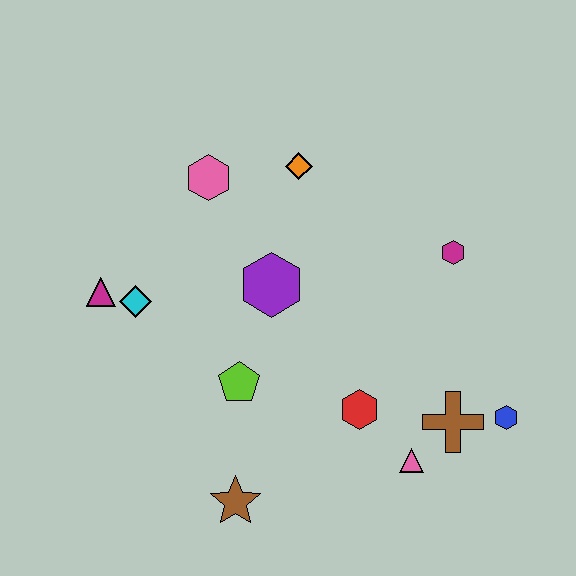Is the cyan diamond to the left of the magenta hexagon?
Yes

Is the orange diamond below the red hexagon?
No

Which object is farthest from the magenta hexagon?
The magenta triangle is farthest from the magenta hexagon.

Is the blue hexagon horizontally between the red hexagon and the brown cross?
No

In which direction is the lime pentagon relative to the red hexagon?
The lime pentagon is to the left of the red hexagon.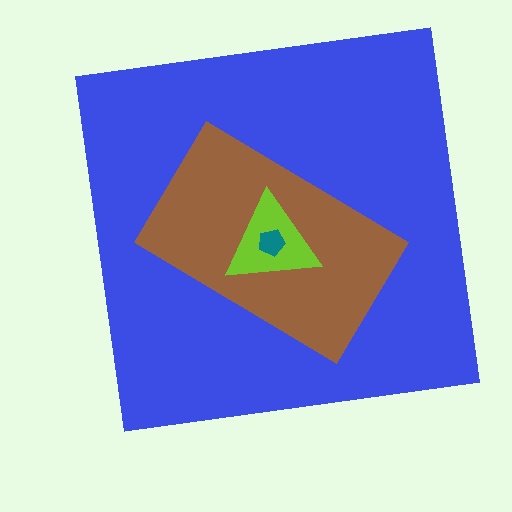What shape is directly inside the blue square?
The brown rectangle.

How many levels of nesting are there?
4.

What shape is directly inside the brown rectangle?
The lime triangle.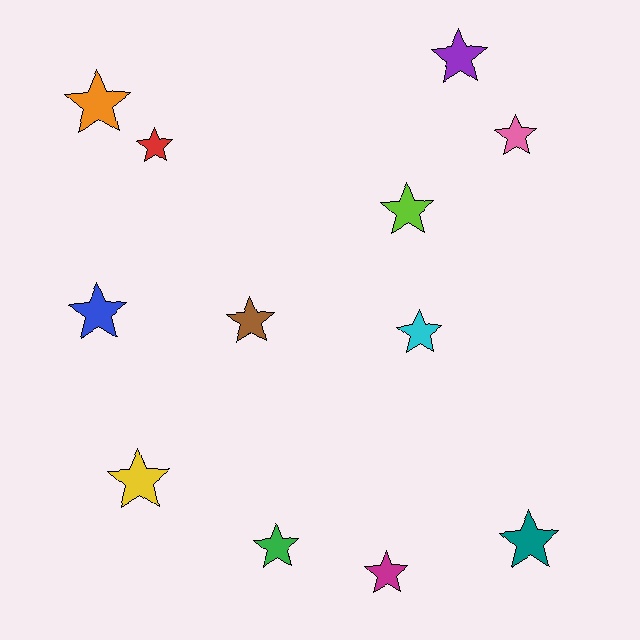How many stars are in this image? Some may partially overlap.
There are 12 stars.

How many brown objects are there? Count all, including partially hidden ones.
There is 1 brown object.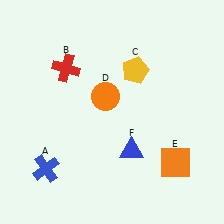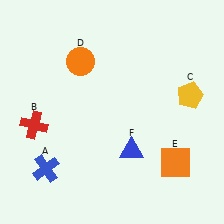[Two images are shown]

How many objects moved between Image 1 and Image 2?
3 objects moved between the two images.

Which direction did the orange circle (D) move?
The orange circle (D) moved up.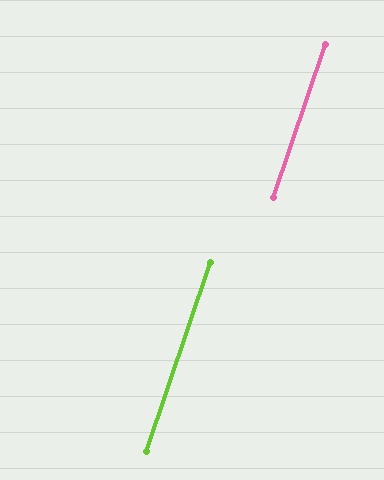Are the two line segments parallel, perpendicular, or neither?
Parallel — their directions differ by only 0.1°.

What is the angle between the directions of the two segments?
Approximately 0 degrees.